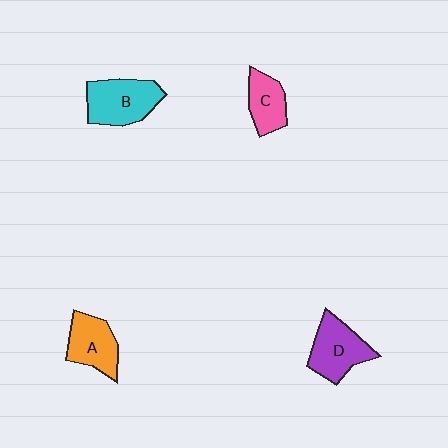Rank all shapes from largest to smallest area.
From largest to smallest: B (cyan), D (purple), A (orange), C (pink).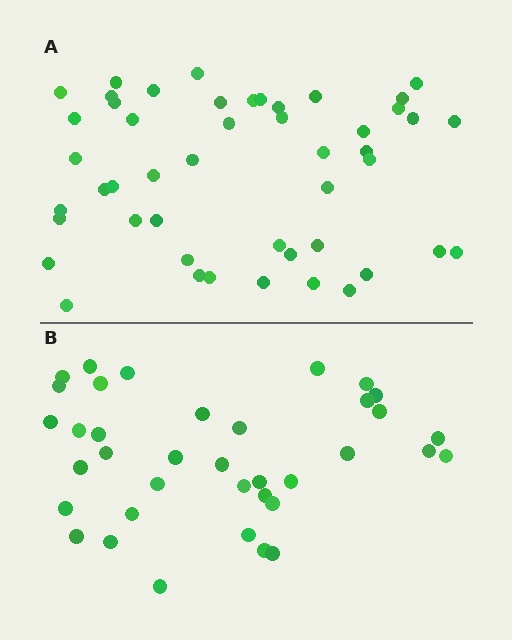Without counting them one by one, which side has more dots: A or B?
Region A (the top region) has more dots.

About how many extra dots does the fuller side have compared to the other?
Region A has roughly 12 or so more dots than region B.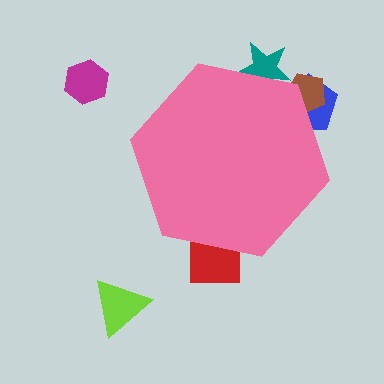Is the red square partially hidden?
Yes, the red square is partially hidden behind the pink hexagon.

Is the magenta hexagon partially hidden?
No, the magenta hexagon is fully visible.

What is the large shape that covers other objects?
A pink hexagon.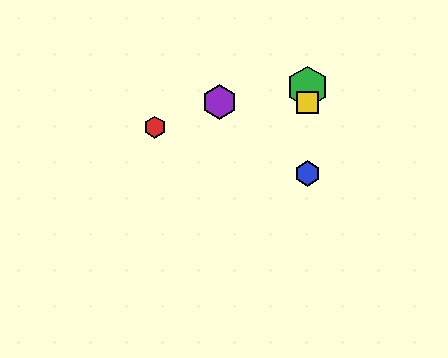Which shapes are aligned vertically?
The blue hexagon, the green hexagon, the yellow square are aligned vertically.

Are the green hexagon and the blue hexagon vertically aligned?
Yes, both are at x≈307.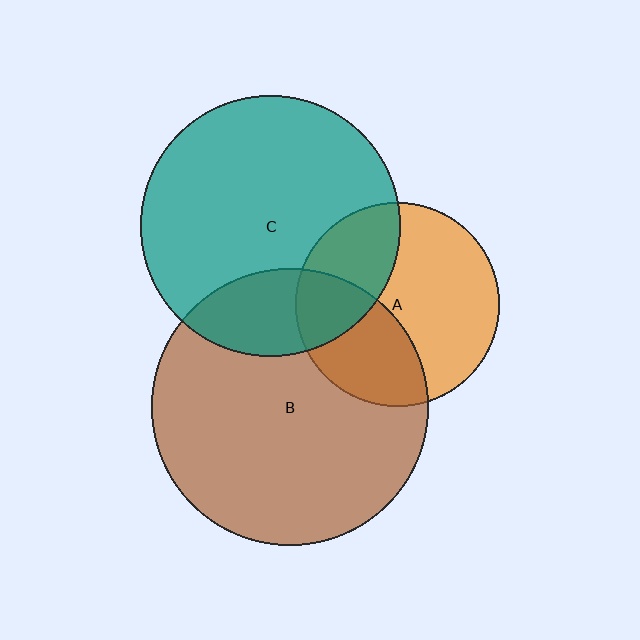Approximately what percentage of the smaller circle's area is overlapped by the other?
Approximately 20%.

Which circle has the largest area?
Circle B (brown).